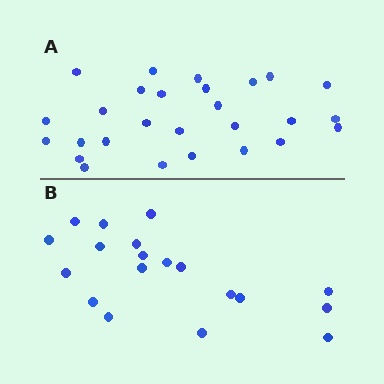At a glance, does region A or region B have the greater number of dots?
Region A (the top region) has more dots.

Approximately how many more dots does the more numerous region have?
Region A has roughly 8 or so more dots than region B.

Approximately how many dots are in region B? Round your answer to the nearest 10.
About 20 dots. (The exact count is 19, which rounds to 20.)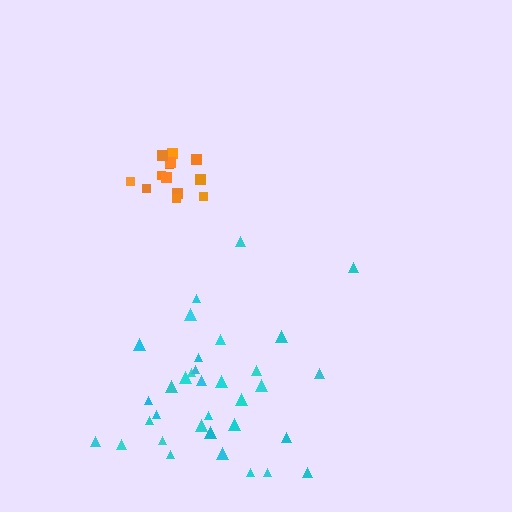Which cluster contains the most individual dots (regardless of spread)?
Cyan (34).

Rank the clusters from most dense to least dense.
orange, cyan.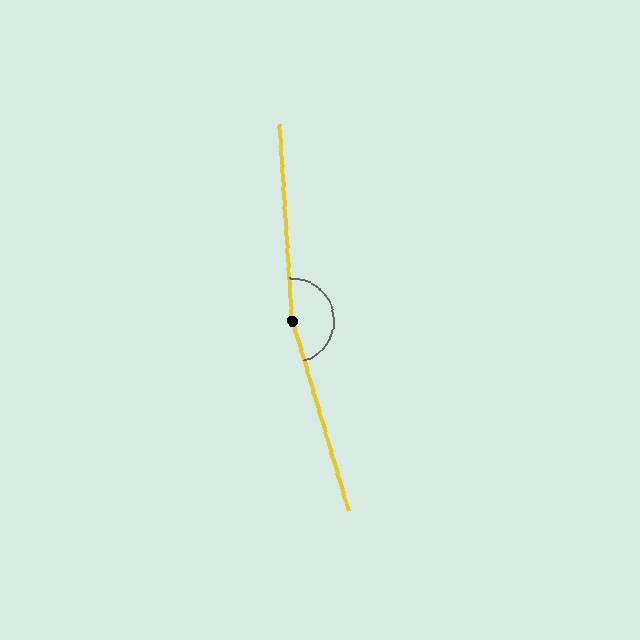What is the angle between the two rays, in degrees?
Approximately 167 degrees.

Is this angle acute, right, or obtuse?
It is obtuse.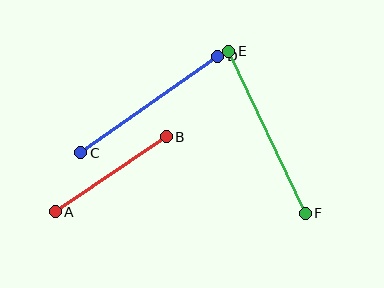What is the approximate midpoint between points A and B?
The midpoint is at approximately (111, 174) pixels.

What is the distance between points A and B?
The distance is approximately 134 pixels.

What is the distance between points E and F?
The distance is approximately 180 pixels.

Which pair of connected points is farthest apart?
Points E and F are farthest apart.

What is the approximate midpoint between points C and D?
The midpoint is at approximately (149, 105) pixels.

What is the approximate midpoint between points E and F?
The midpoint is at approximately (267, 132) pixels.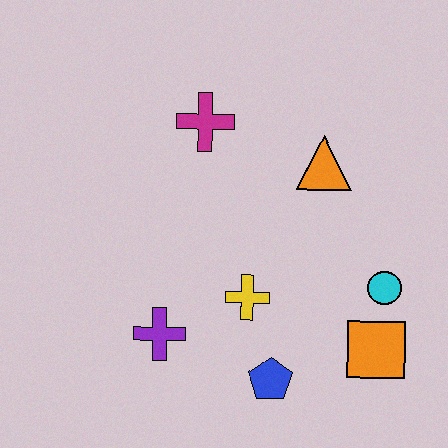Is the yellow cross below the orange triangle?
Yes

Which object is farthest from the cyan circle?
The magenta cross is farthest from the cyan circle.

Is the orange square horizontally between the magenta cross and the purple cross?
No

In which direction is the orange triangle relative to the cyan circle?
The orange triangle is above the cyan circle.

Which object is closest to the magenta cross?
The orange triangle is closest to the magenta cross.